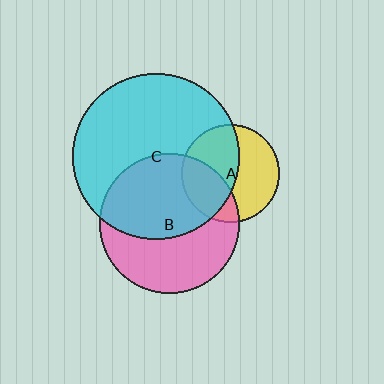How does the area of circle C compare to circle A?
Approximately 2.9 times.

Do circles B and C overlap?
Yes.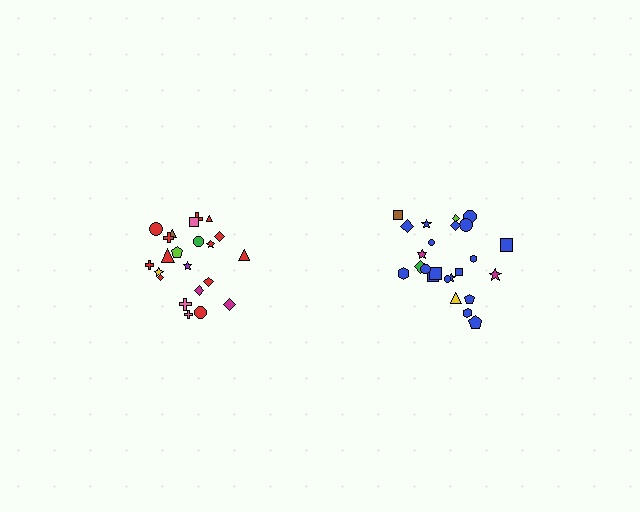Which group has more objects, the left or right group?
The right group.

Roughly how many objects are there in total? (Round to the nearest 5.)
Roughly 45 objects in total.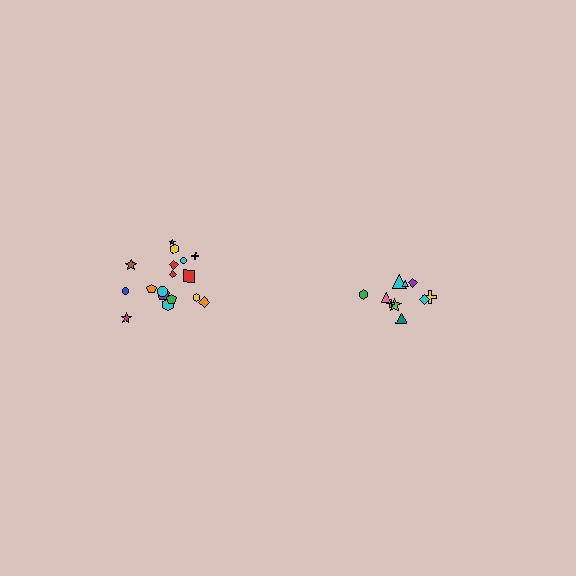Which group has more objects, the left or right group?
The left group.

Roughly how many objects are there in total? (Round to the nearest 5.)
Roughly 30 objects in total.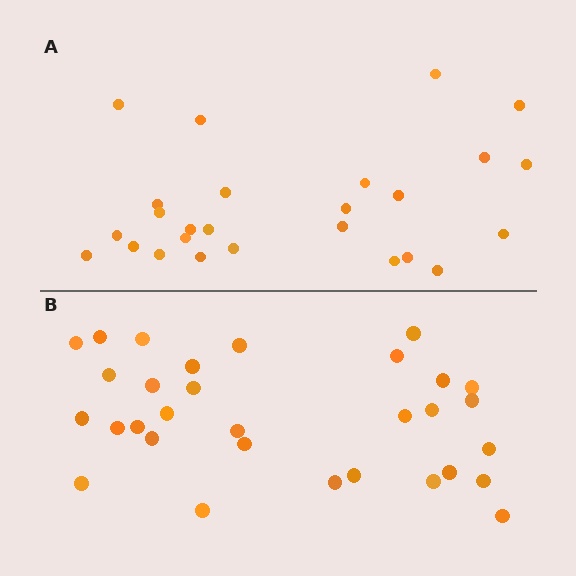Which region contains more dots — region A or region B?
Region B (the bottom region) has more dots.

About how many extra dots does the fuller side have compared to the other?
Region B has about 5 more dots than region A.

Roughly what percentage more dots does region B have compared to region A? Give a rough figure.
About 20% more.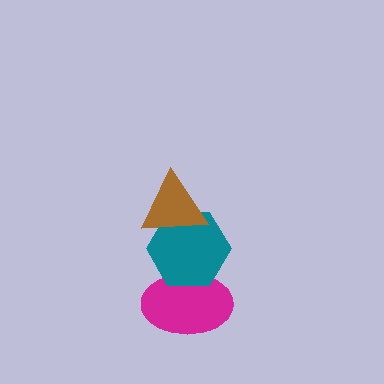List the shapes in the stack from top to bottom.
From top to bottom: the brown triangle, the teal hexagon, the magenta ellipse.